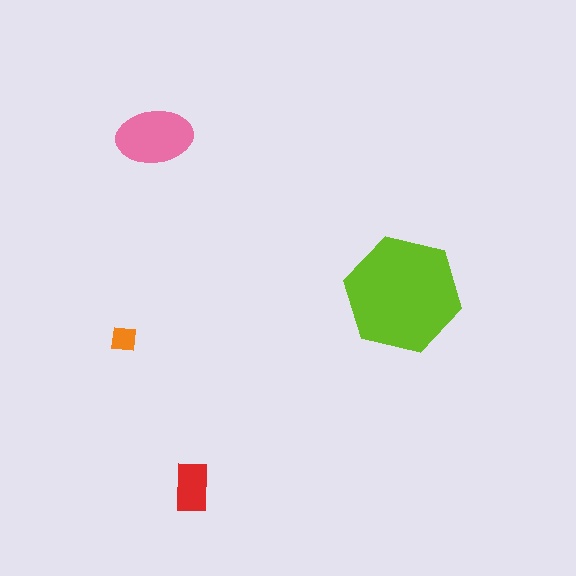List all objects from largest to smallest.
The lime hexagon, the pink ellipse, the red rectangle, the orange square.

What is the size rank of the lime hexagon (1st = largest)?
1st.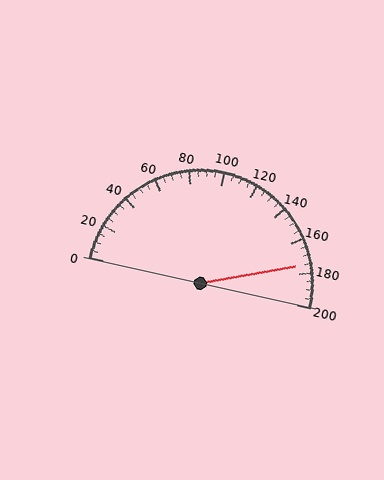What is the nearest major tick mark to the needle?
The nearest major tick mark is 180.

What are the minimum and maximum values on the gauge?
The gauge ranges from 0 to 200.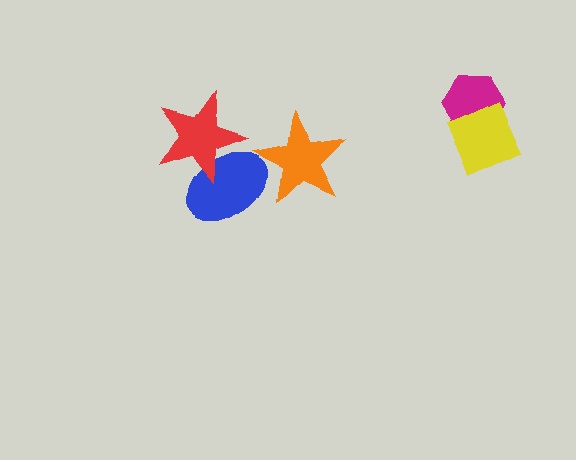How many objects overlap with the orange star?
1 object overlaps with the orange star.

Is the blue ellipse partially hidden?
Yes, it is partially covered by another shape.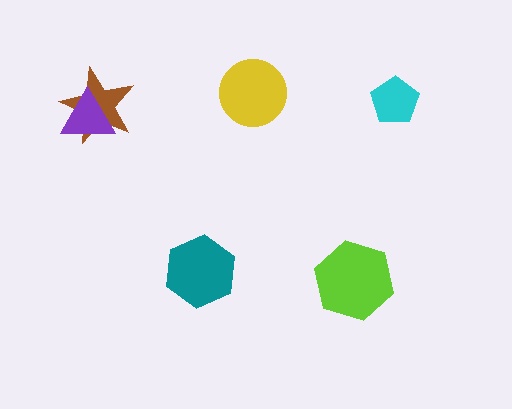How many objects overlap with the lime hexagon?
0 objects overlap with the lime hexagon.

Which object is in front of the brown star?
The purple triangle is in front of the brown star.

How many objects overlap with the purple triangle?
1 object overlaps with the purple triangle.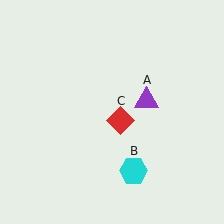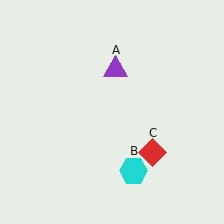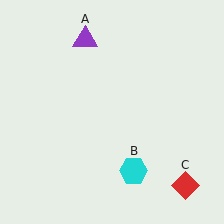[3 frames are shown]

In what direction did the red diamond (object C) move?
The red diamond (object C) moved down and to the right.